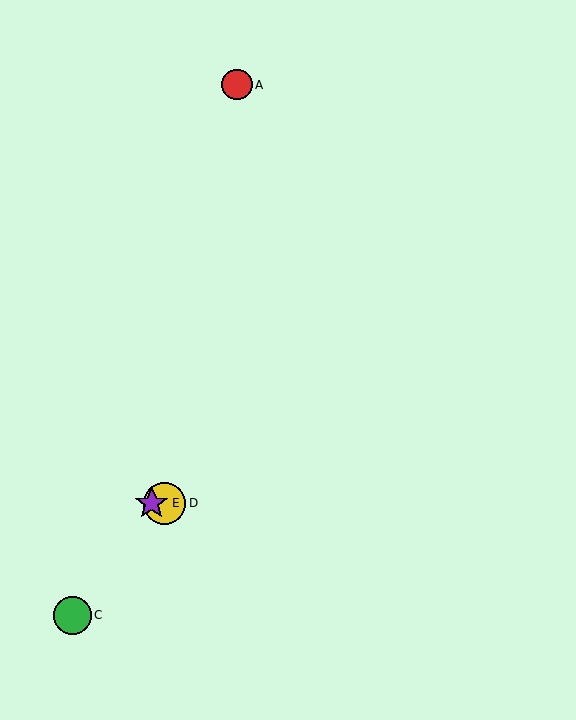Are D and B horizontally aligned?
Yes, both are at y≈503.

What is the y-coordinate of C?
Object C is at y≈615.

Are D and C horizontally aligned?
No, D is at y≈503 and C is at y≈615.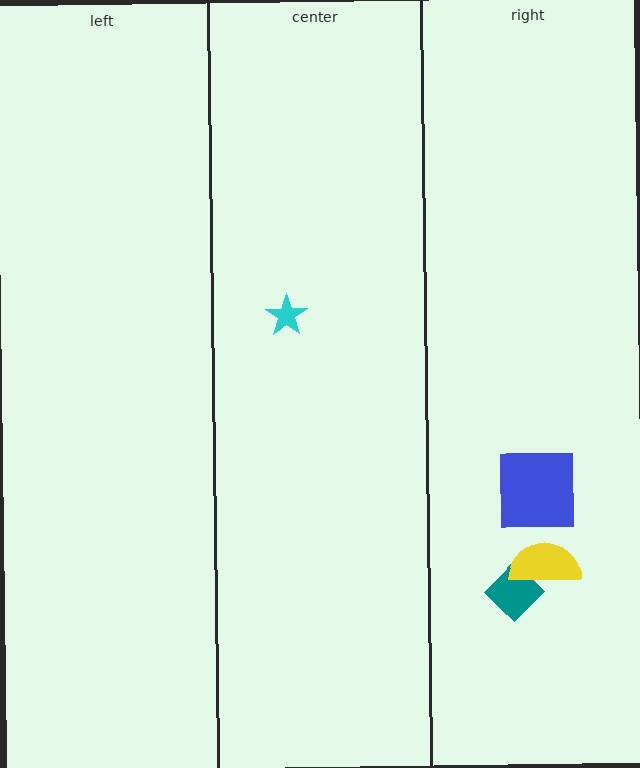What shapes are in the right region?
The teal diamond, the blue square, the yellow semicircle.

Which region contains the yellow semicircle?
The right region.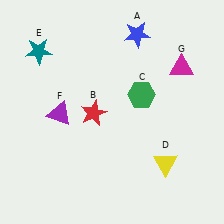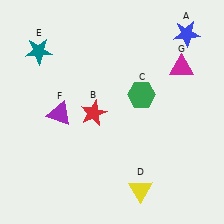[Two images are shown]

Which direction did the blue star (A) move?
The blue star (A) moved right.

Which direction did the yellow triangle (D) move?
The yellow triangle (D) moved down.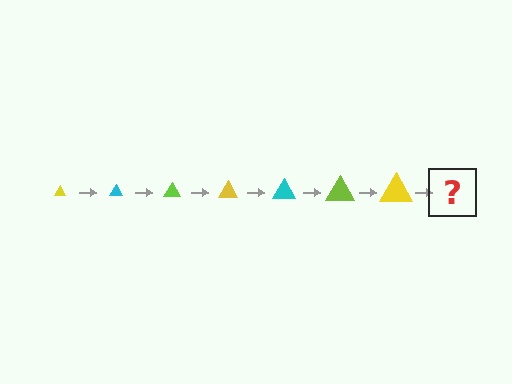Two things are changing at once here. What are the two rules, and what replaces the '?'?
The two rules are that the triangle grows larger each step and the color cycles through yellow, cyan, and lime. The '?' should be a cyan triangle, larger than the previous one.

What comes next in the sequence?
The next element should be a cyan triangle, larger than the previous one.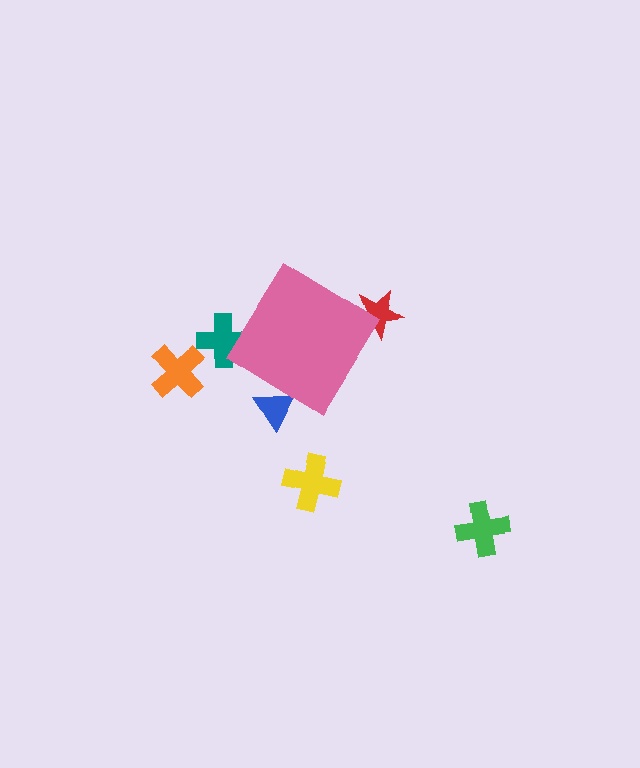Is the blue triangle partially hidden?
Yes, the blue triangle is partially hidden behind the pink diamond.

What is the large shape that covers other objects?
A pink diamond.